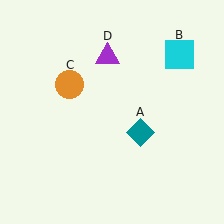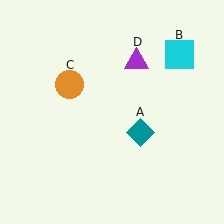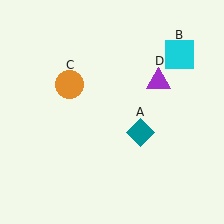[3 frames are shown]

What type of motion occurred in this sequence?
The purple triangle (object D) rotated clockwise around the center of the scene.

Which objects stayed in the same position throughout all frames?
Teal diamond (object A) and cyan square (object B) and orange circle (object C) remained stationary.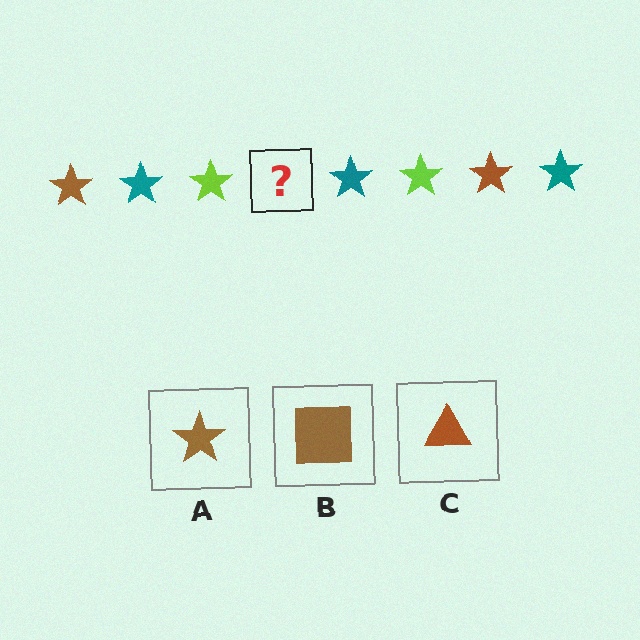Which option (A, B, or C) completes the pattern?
A.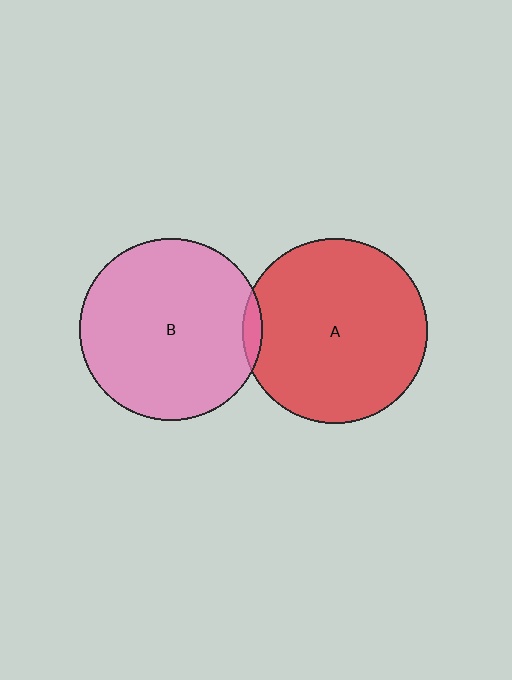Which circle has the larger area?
Circle A (red).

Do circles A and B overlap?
Yes.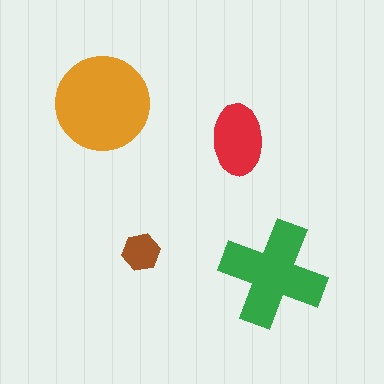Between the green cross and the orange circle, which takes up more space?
The orange circle.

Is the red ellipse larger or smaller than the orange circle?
Smaller.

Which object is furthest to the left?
The orange circle is leftmost.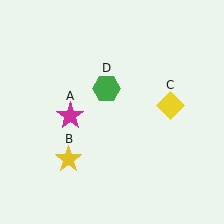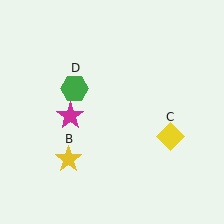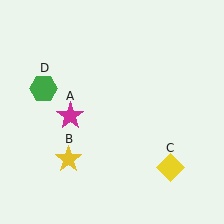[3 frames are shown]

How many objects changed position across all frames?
2 objects changed position: yellow diamond (object C), green hexagon (object D).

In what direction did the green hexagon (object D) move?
The green hexagon (object D) moved left.